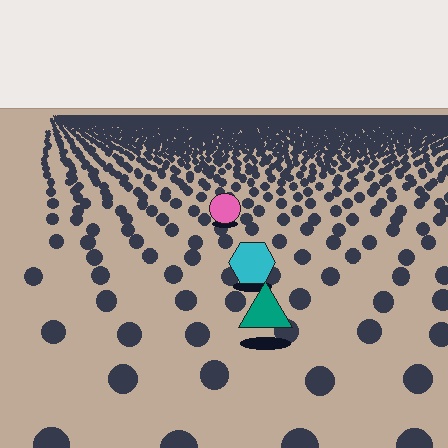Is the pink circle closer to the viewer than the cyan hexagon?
No. The cyan hexagon is closer — you can tell from the texture gradient: the ground texture is coarser near it.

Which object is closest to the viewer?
The teal triangle is closest. The texture marks near it are larger and more spread out.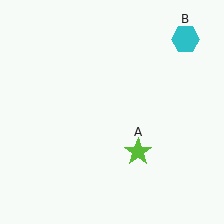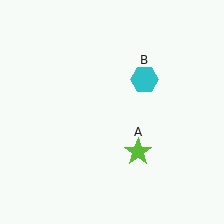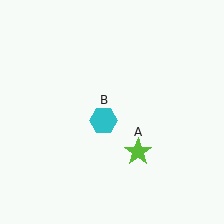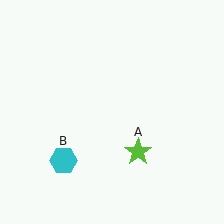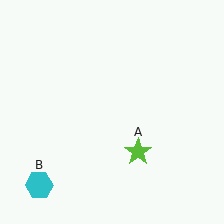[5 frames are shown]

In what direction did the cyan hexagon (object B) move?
The cyan hexagon (object B) moved down and to the left.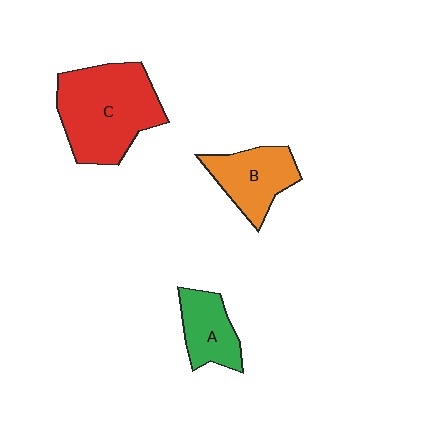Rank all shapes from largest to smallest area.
From largest to smallest: C (red), B (orange), A (green).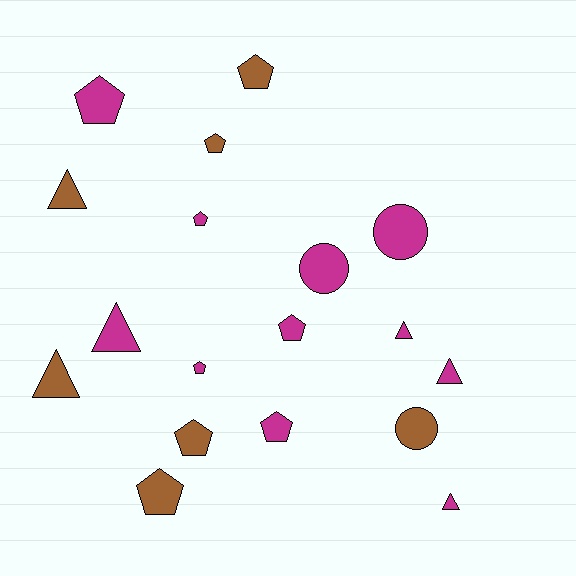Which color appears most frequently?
Magenta, with 11 objects.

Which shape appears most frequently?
Pentagon, with 9 objects.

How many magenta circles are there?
There are 2 magenta circles.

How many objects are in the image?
There are 18 objects.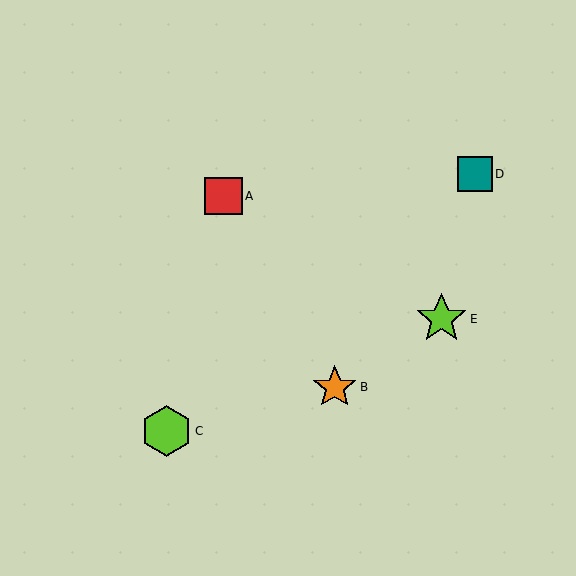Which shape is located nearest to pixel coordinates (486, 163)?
The teal square (labeled D) at (475, 174) is nearest to that location.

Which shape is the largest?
The lime star (labeled E) is the largest.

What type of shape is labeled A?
Shape A is a red square.